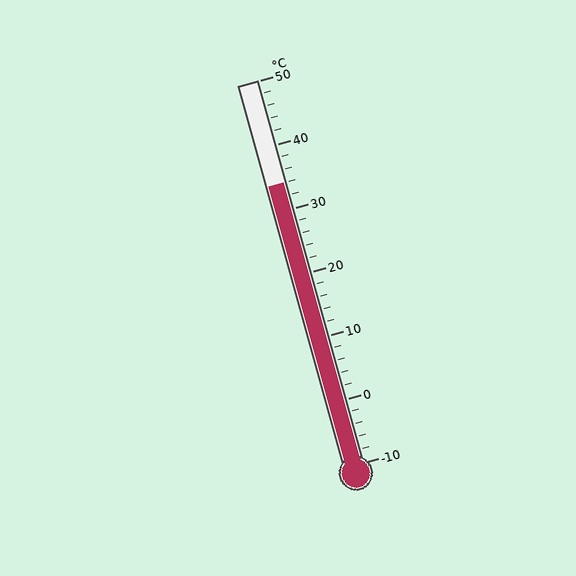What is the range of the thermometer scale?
The thermometer scale ranges from -10°C to 50°C.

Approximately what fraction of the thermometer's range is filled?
The thermometer is filled to approximately 75% of its range.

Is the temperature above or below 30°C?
The temperature is above 30°C.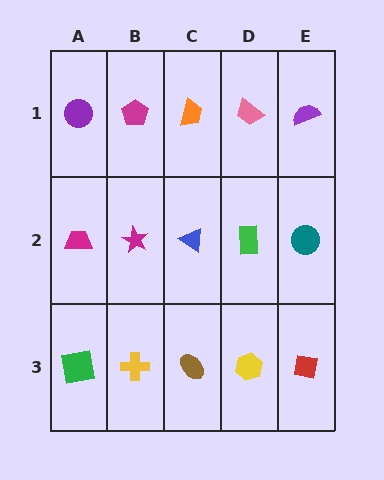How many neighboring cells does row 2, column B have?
4.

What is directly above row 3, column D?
A green rectangle.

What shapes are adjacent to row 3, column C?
A blue triangle (row 2, column C), a yellow cross (row 3, column B), a yellow hexagon (row 3, column D).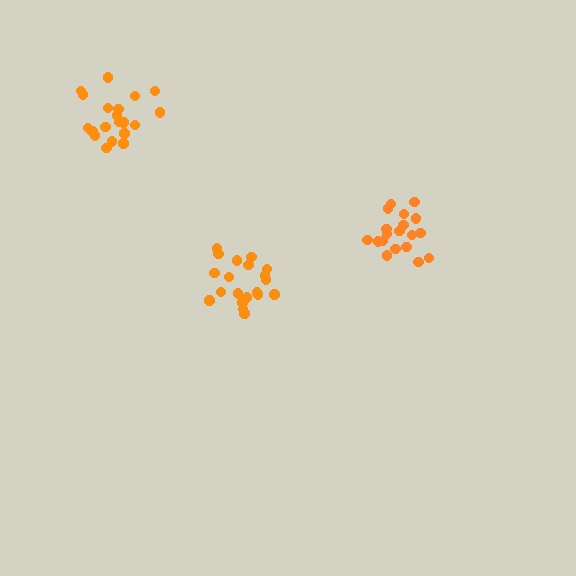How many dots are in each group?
Group 1: 20 dots, Group 2: 20 dots, Group 3: 19 dots (59 total).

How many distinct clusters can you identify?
There are 3 distinct clusters.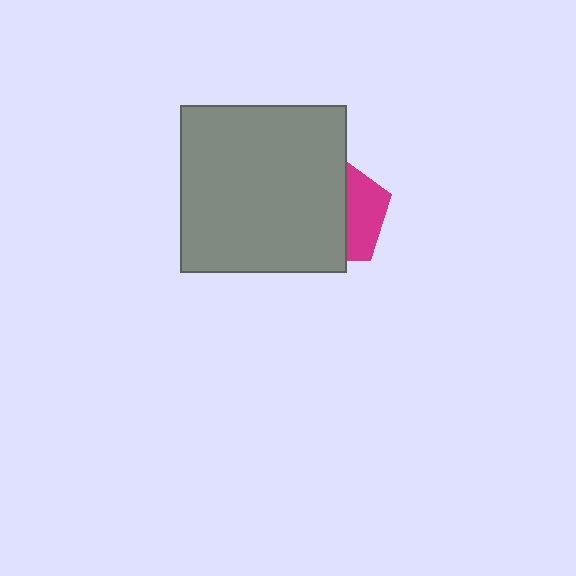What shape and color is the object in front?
The object in front is a gray square.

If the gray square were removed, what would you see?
You would see the complete magenta pentagon.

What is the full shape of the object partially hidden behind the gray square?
The partially hidden object is a magenta pentagon.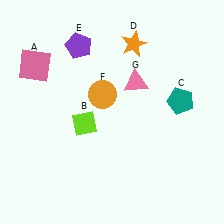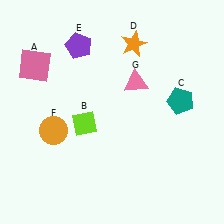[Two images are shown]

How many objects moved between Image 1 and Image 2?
1 object moved between the two images.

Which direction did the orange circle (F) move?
The orange circle (F) moved left.